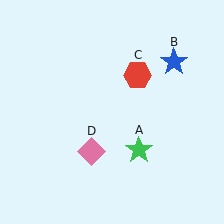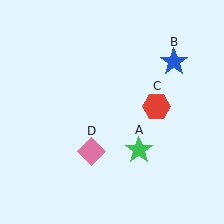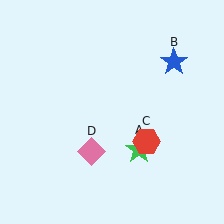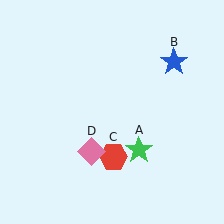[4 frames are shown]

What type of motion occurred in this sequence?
The red hexagon (object C) rotated clockwise around the center of the scene.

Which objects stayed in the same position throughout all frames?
Green star (object A) and blue star (object B) and pink diamond (object D) remained stationary.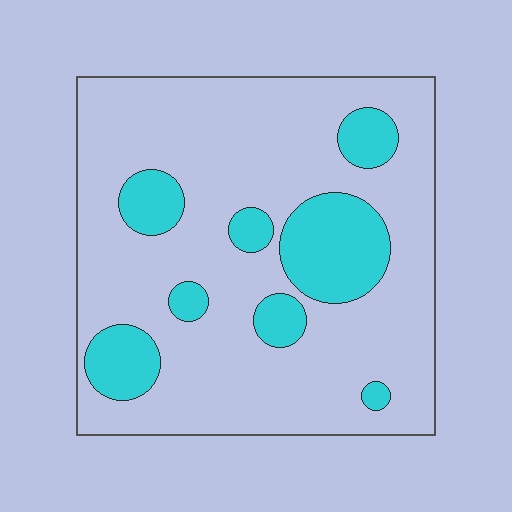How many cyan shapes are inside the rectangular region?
8.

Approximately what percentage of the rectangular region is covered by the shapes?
Approximately 20%.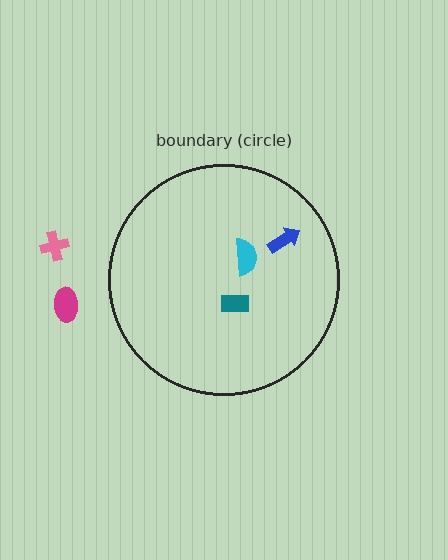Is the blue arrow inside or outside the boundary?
Inside.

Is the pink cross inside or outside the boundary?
Outside.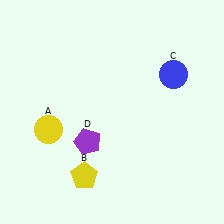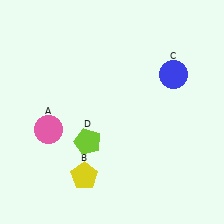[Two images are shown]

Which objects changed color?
A changed from yellow to pink. D changed from purple to lime.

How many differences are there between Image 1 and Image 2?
There are 2 differences between the two images.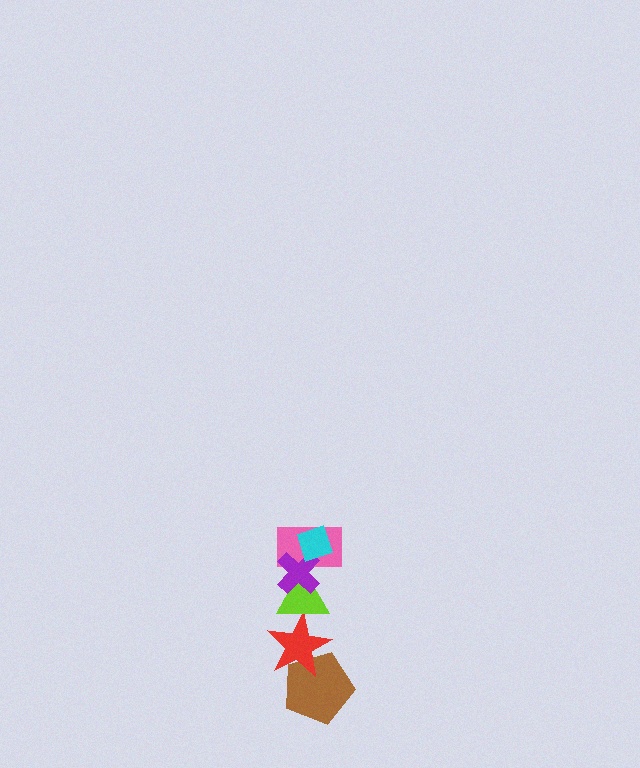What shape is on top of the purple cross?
The cyan diamond is on top of the purple cross.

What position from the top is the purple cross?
The purple cross is 2nd from the top.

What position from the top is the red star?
The red star is 5th from the top.